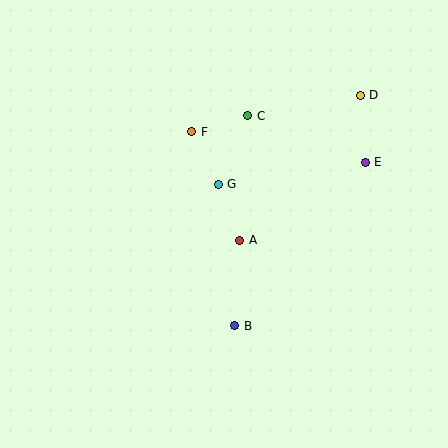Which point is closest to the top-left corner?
Point F is closest to the top-left corner.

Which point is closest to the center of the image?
Point A at (240, 240) is closest to the center.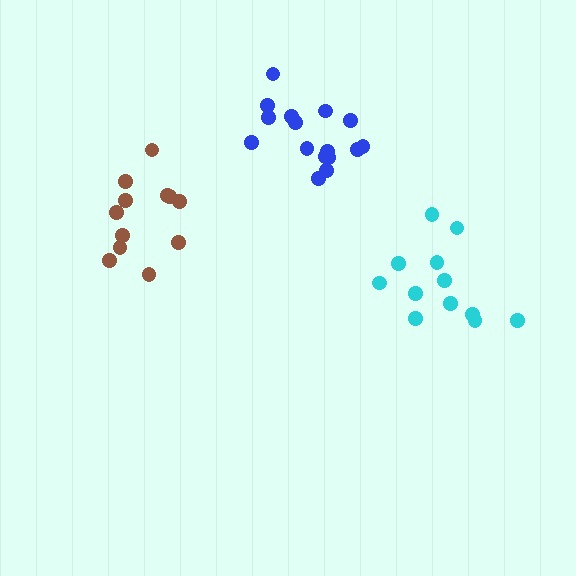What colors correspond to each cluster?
The clusters are colored: cyan, brown, blue.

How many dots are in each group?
Group 1: 12 dots, Group 2: 12 dots, Group 3: 16 dots (40 total).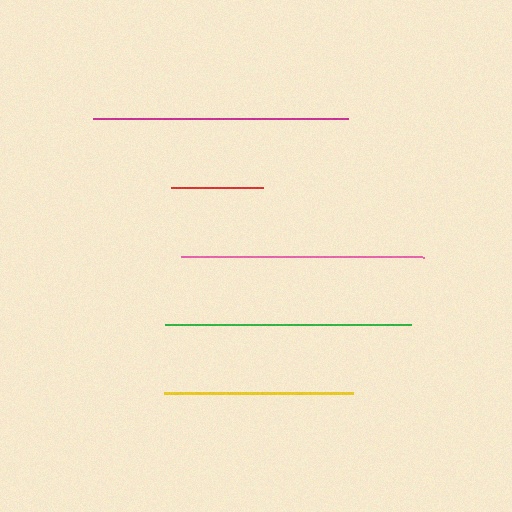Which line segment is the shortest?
The red line is the shortest at approximately 92 pixels.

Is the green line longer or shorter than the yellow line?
The green line is longer than the yellow line.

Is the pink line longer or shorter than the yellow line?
The pink line is longer than the yellow line.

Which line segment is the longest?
The magenta line is the longest at approximately 255 pixels.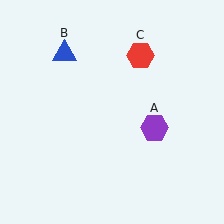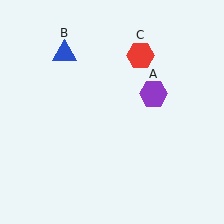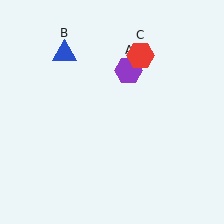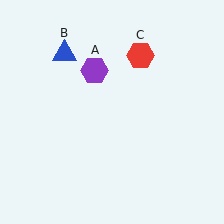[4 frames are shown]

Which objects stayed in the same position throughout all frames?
Blue triangle (object B) and red hexagon (object C) remained stationary.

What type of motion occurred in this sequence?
The purple hexagon (object A) rotated counterclockwise around the center of the scene.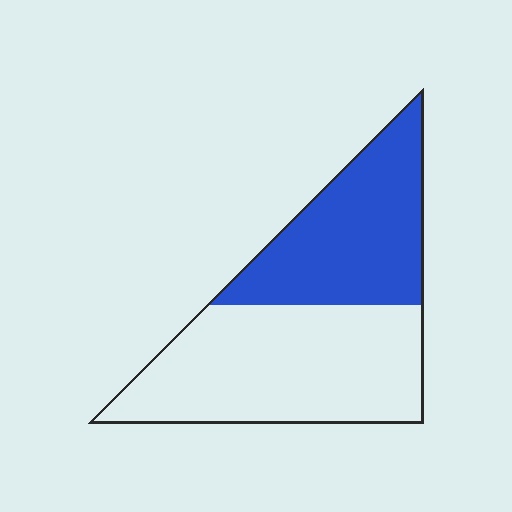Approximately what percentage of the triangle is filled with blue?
Approximately 40%.